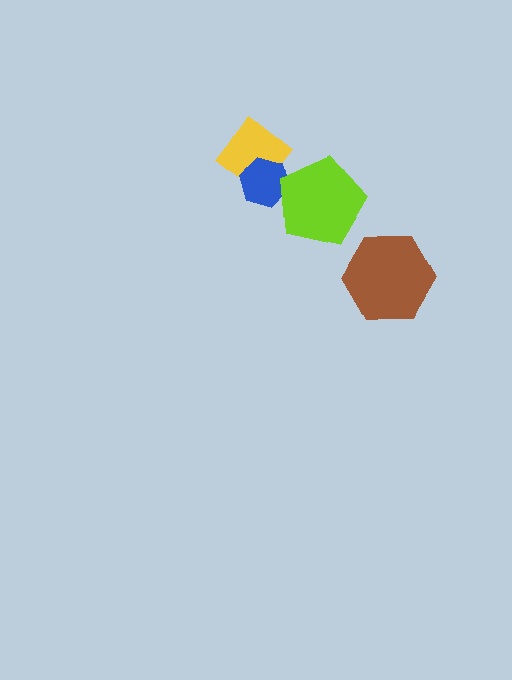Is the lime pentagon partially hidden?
No, no other shape covers it.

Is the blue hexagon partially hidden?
Yes, it is partially covered by another shape.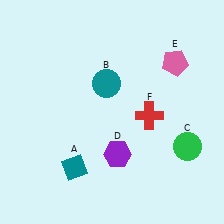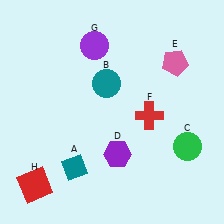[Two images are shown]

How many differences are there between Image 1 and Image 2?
There are 2 differences between the two images.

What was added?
A purple circle (G), a red square (H) were added in Image 2.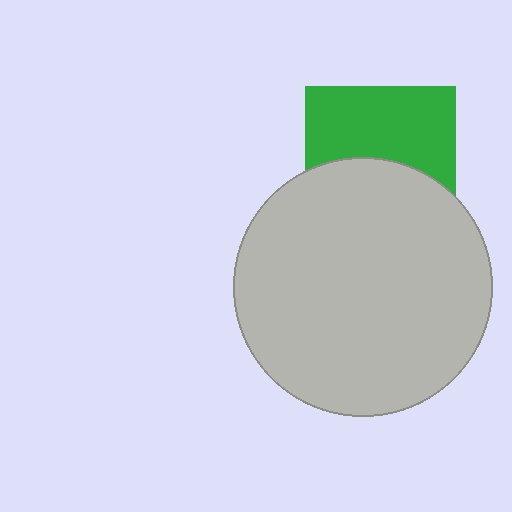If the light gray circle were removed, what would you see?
You would see the complete green square.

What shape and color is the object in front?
The object in front is a light gray circle.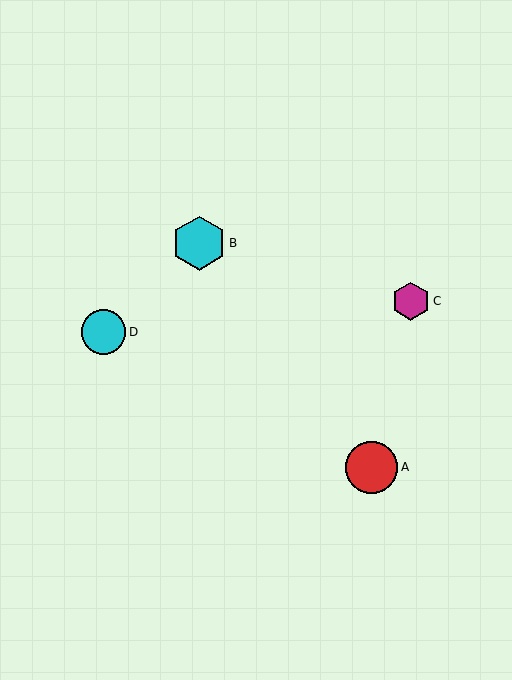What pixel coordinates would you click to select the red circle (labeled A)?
Click at (372, 467) to select the red circle A.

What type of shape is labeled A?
Shape A is a red circle.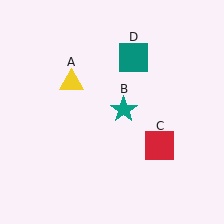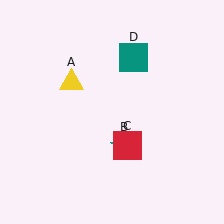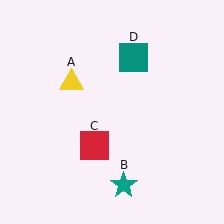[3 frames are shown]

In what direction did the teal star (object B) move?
The teal star (object B) moved down.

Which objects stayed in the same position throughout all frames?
Yellow triangle (object A) and teal square (object D) remained stationary.